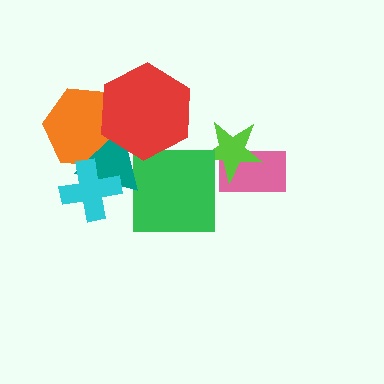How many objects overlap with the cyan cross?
2 objects overlap with the cyan cross.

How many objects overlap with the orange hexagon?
3 objects overlap with the orange hexagon.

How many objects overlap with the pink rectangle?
1 object overlaps with the pink rectangle.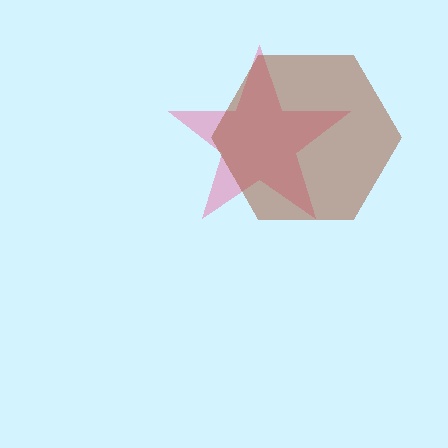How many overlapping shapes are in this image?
There are 2 overlapping shapes in the image.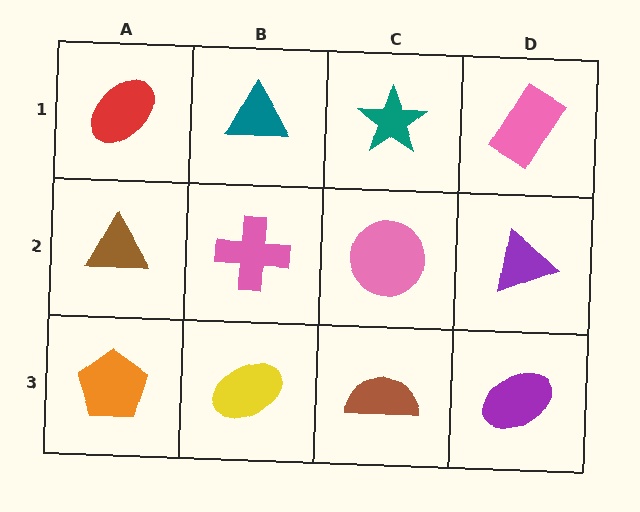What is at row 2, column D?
A purple triangle.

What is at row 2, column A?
A brown triangle.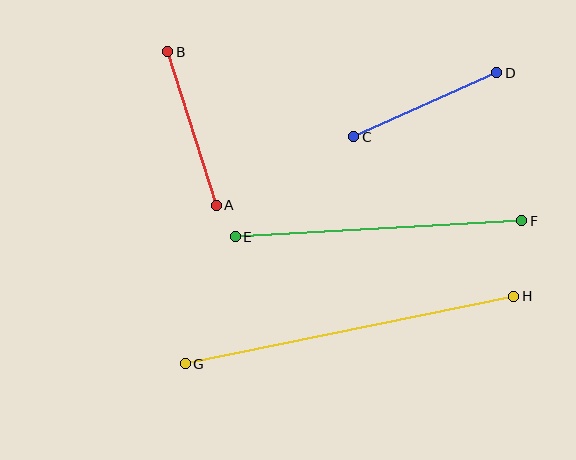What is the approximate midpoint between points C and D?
The midpoint is at approximately (425, 105) pixels.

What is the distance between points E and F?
The distance is approximately 287 pixels.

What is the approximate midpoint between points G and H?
The midpoint is at approximately (349, 330) pixels.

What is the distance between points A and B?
The distance is approximately 161 pixels.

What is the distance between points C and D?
The distance is approximately 156 pixels.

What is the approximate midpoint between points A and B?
The midpoint is at approximately (192, 128) pixels.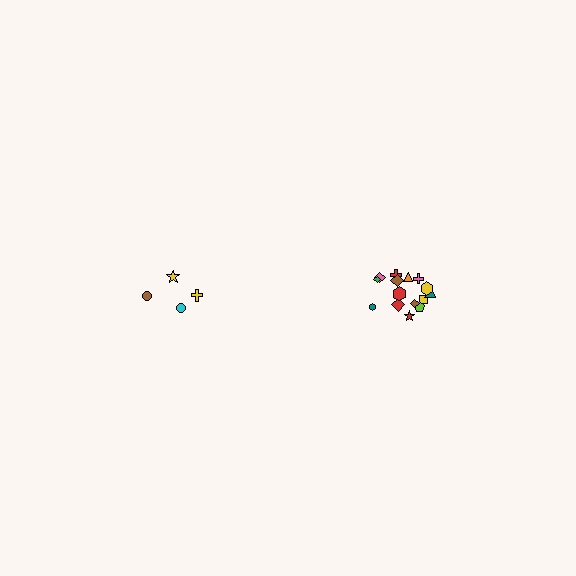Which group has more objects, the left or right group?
The right group.